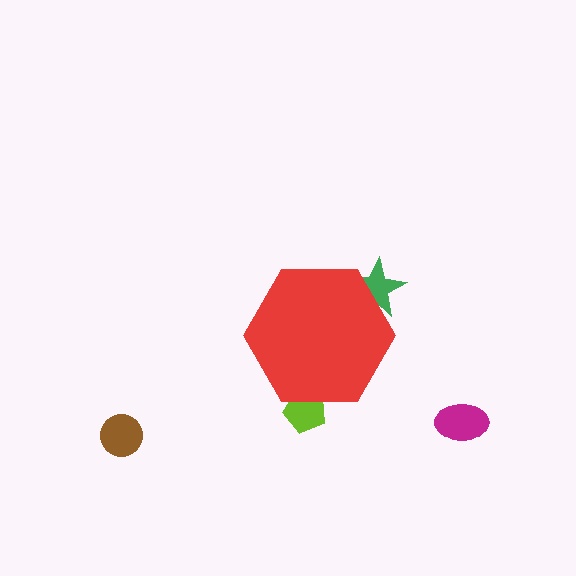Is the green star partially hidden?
Yes, the green star is partially hidden behind the red hexagon.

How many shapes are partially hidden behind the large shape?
2 shapes are partially hidden.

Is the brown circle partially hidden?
No, the brown circle is fully visible.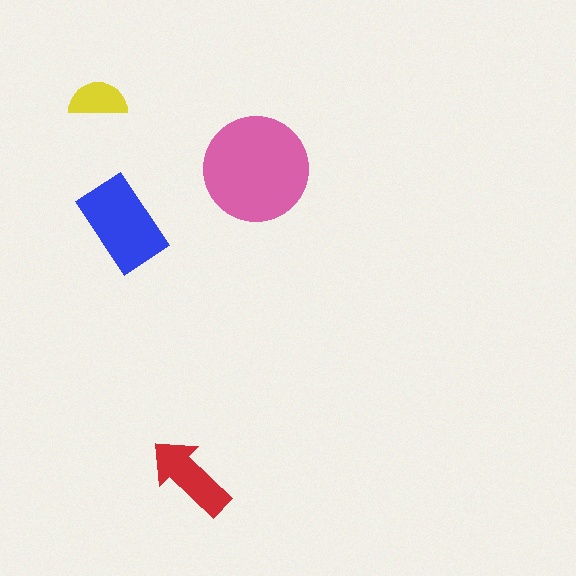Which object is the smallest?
The yellow semicircle.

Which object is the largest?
The pink circle.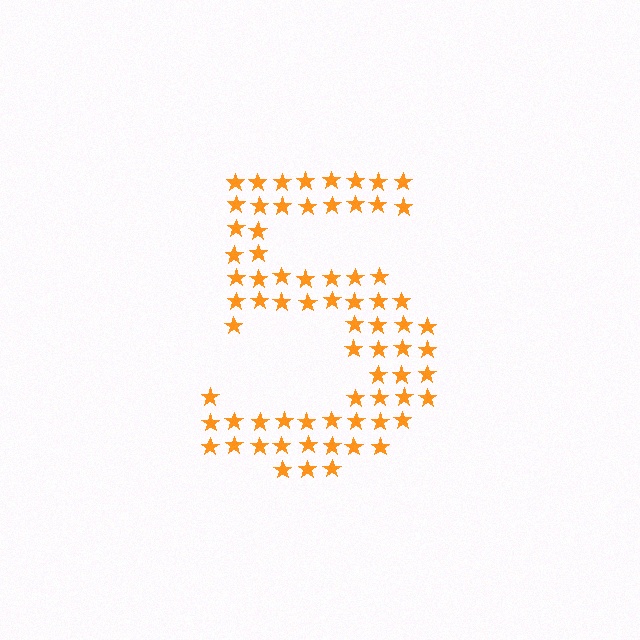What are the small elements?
The small elements are stars.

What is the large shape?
The large shape is the digit 5.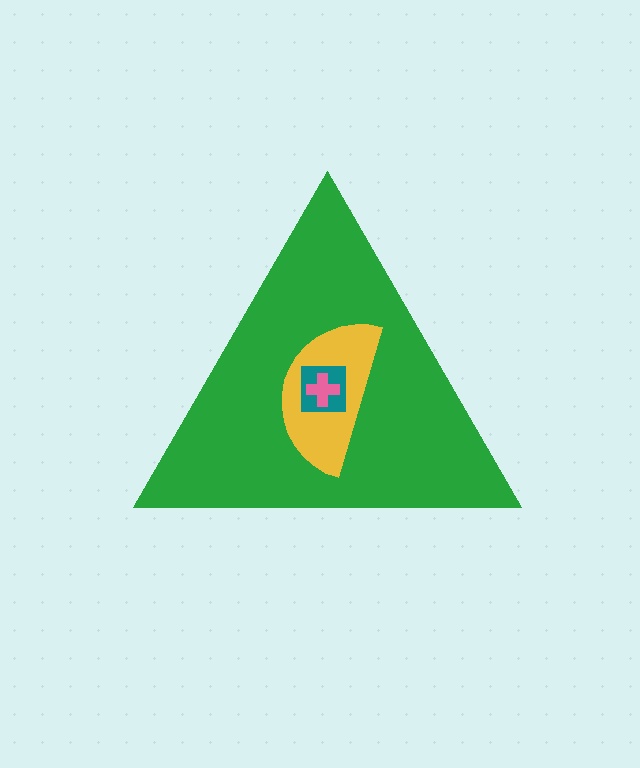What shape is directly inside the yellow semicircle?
The teal square.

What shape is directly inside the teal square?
The pink cross.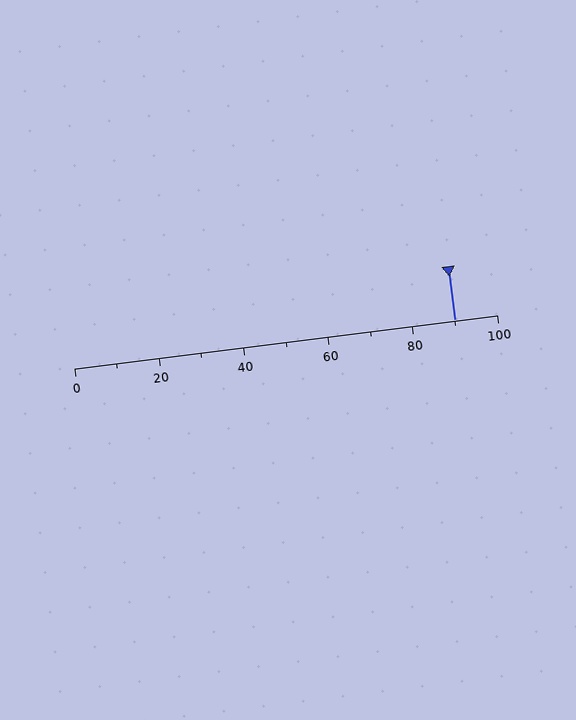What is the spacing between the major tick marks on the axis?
The major ticks are spaced 20 apart.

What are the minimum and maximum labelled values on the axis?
The axis runs from 0 to 100.